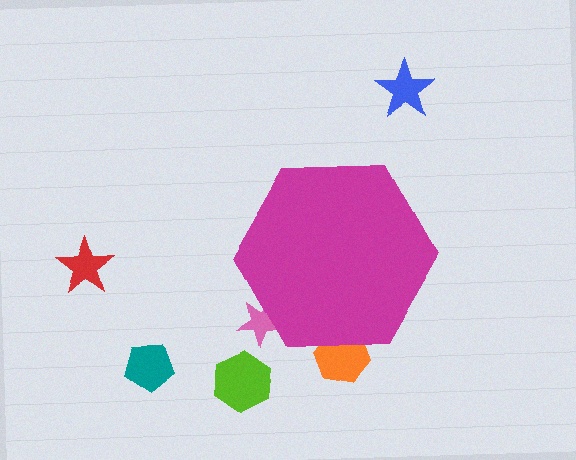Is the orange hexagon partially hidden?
Yes, the orange hexagon is partially hidden behind the magenta hexagon.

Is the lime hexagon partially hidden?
No, the lime hexagon is fully visible.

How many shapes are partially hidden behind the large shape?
2 shapes are partially hidden.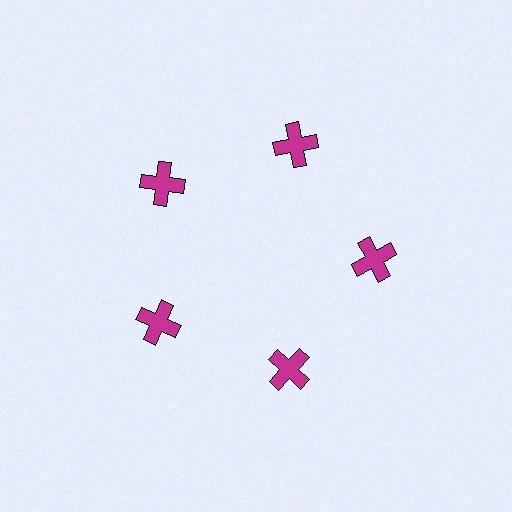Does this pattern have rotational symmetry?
Yes, this pattern has 5-fold rotational symmetry. It looks the same after rotating 72 degrees around the center.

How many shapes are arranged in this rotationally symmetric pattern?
There are 5 shapes, arranged in 5 groups of 1.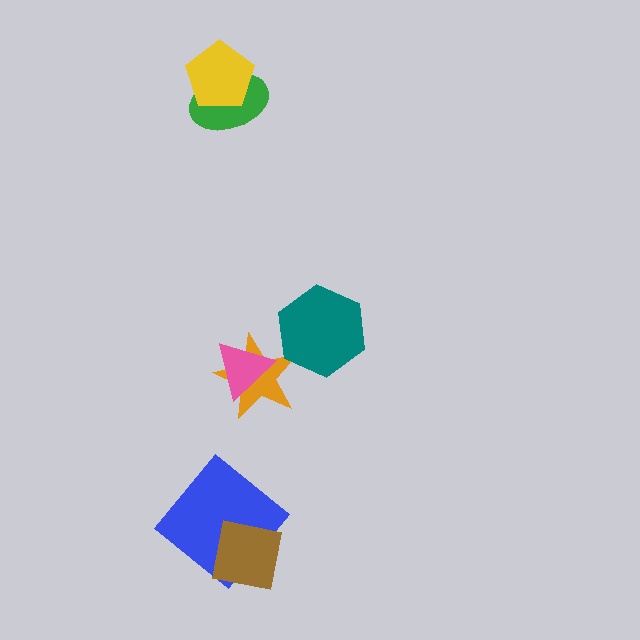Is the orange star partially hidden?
Yes, it is partially covered by another shape.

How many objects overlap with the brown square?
1 object overlaps with the brown square.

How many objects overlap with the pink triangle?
1 object overlaps with the pink triangle.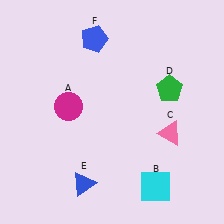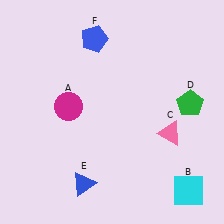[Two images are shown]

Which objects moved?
The objects that moved are: the cyan square (B), the green pentagon (D).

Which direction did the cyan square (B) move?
The cyan square (B) moved right.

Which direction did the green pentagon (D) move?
The green pentagon (D) moved right.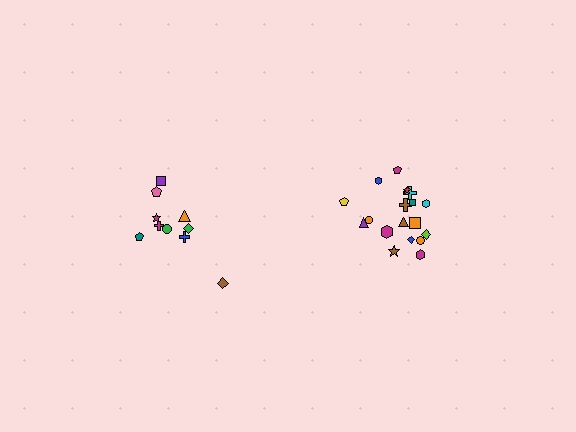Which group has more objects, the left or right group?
The right group.